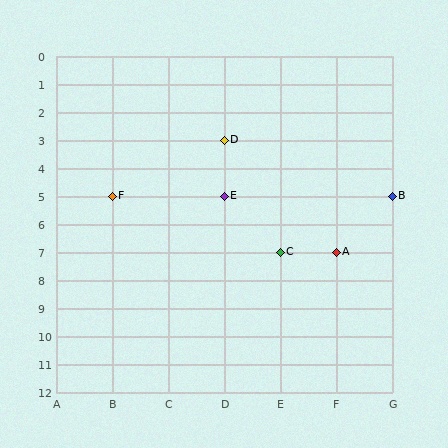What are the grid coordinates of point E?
Point E is at grid coordinates (D, 5).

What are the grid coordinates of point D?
Point D is at grid coordinates (D, 3).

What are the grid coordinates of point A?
Point A is at grid coordinates (F, 7).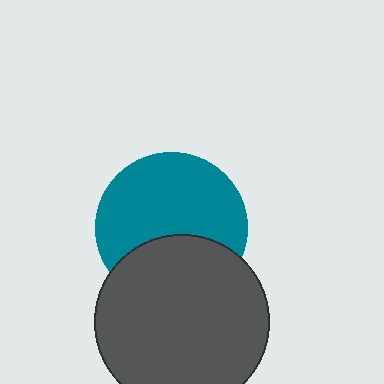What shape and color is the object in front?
The object in front is a dark gray circle.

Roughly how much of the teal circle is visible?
About half of it is visible (roughly 64%).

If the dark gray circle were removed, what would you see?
You would see the complete teal circle.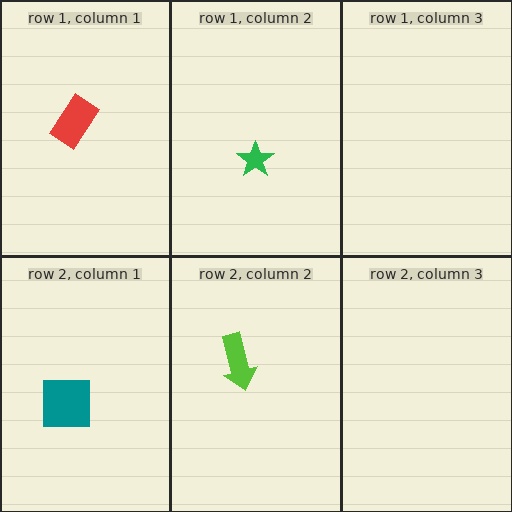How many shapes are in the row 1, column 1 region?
1.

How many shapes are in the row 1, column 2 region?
1.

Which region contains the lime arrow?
The row 2, column 2 region.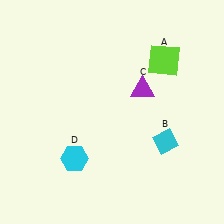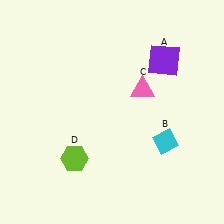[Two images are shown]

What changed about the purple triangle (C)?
In Image 1, C is purple. In Image 2, it changed to pink.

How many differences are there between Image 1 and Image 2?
There are 3 differences between the two images.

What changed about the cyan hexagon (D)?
In Image 1, D is cyan. In Image 2, it changed to lime.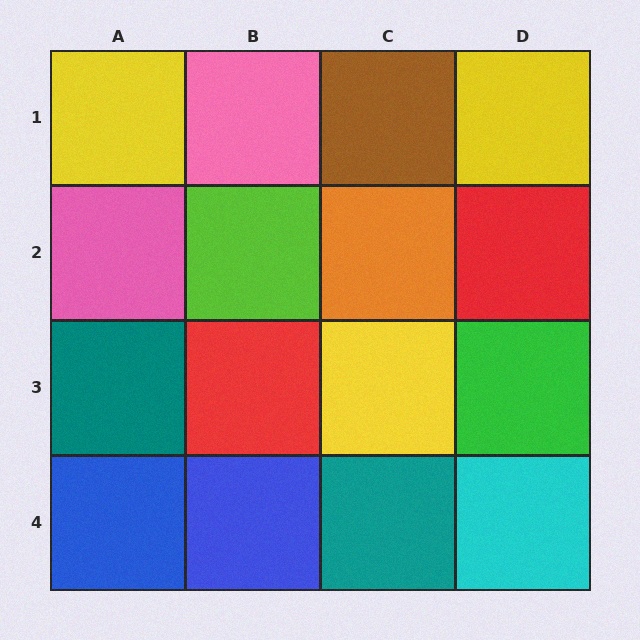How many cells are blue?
2 cells are blue.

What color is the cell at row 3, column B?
Red.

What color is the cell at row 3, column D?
Green.